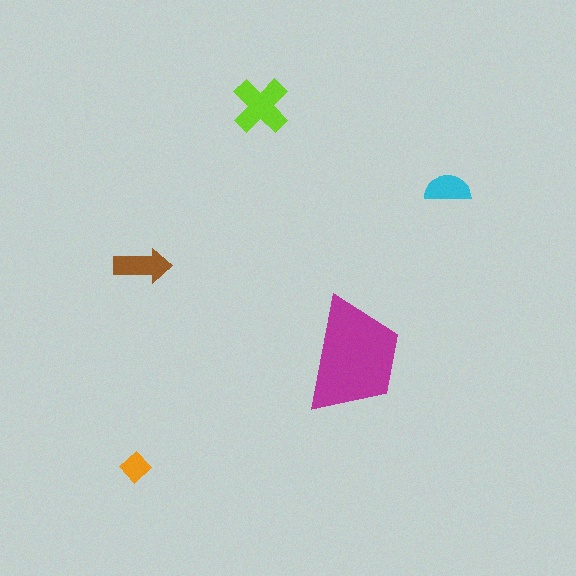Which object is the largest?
The magenta trapezoid.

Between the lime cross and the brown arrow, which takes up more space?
The lime cross.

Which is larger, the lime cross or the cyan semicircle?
The lime cross.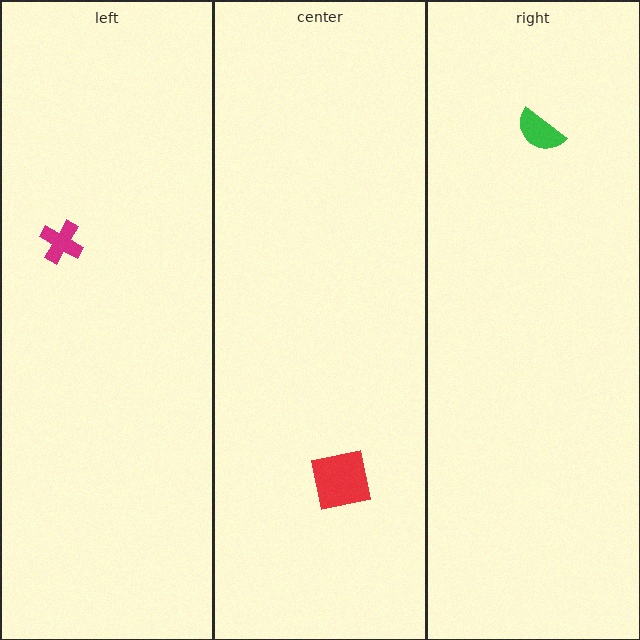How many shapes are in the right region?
1.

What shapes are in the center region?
The red square.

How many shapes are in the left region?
1.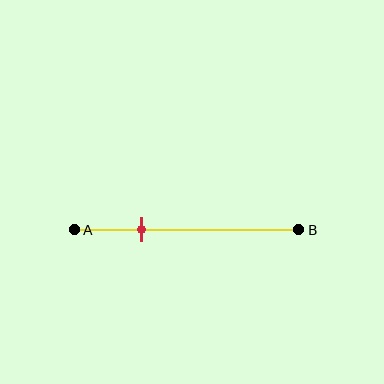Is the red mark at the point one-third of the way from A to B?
No, the mark is at about 30% from A, not at the 33% one-third point.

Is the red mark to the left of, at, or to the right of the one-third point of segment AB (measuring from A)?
The red mark is to the left of the one-third point of segment AB.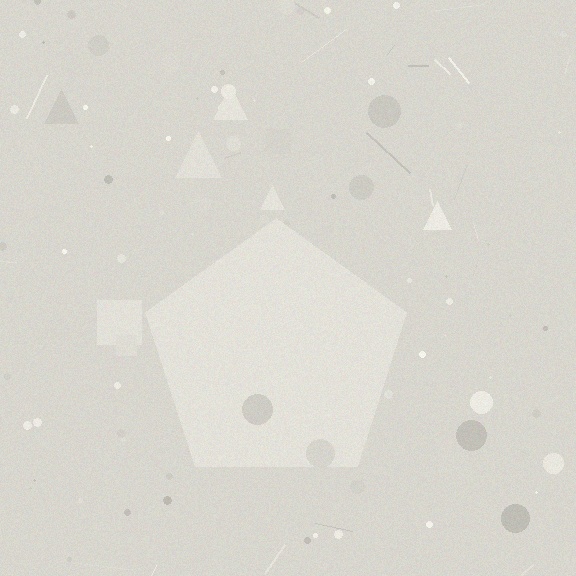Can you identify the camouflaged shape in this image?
The camouflaged shape is a pentagon.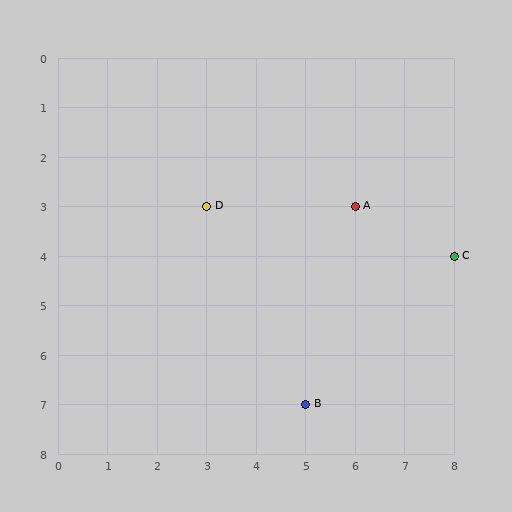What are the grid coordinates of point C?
Point C is at grid coordinates (8, 4).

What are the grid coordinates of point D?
Point D is at grid coordinates (3, 3).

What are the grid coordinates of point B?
Point B is at grid coordinates (5, 7).